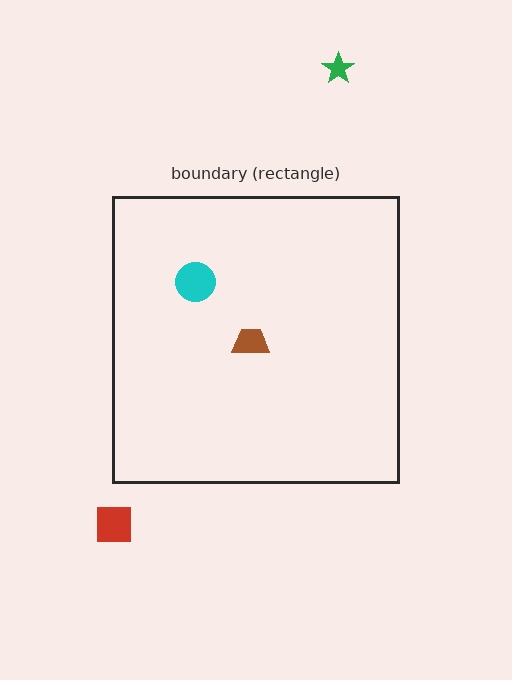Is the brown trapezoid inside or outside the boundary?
Inside.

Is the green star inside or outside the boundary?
Outside.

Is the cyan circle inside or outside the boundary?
Inside.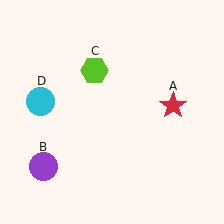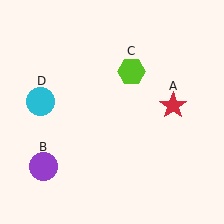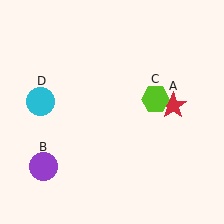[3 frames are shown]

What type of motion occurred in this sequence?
The lime hexagon (object C) rotated clockwise around the center of the scene.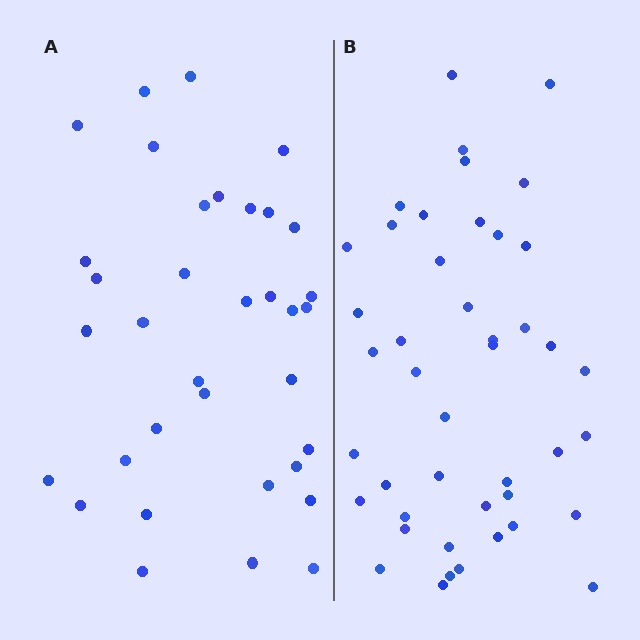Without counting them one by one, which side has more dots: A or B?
Region B (the right region) has more dots.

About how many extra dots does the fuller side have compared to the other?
Region B has roughly 8 or so more dots than region A.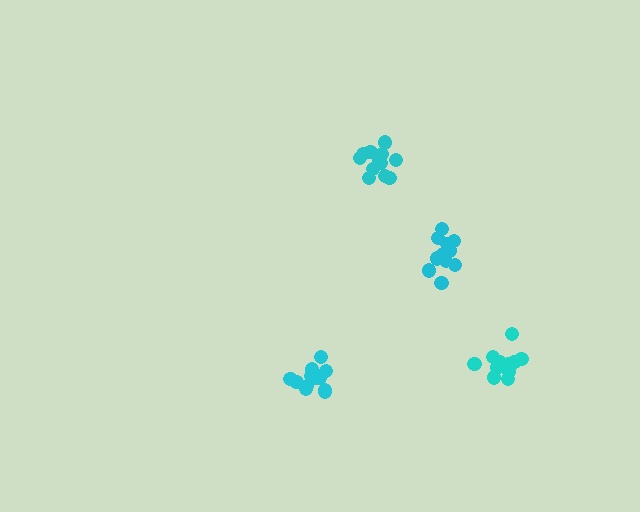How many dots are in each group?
Group 1: 11 dots, Group 2: 14 dots, Group 3: 13 dots, Group 4: 11 dots (49 total).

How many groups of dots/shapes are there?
There are 4 groups.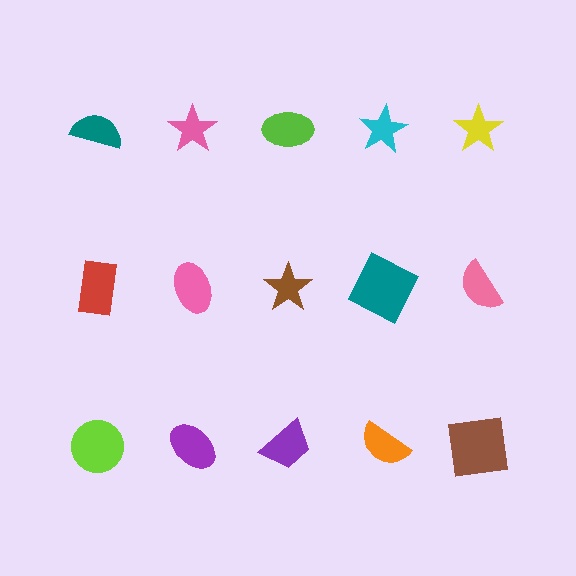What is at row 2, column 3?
A brown star.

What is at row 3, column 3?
A purple trapezoid.